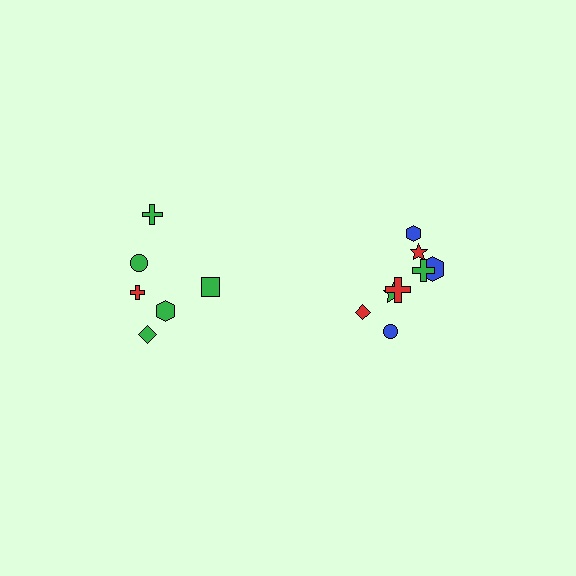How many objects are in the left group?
There are 6 objects.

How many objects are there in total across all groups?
There are 14 objects.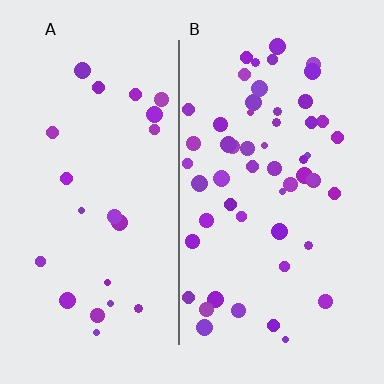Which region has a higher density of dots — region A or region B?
B (the right).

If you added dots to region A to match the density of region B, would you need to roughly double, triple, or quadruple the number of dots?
Approximately double.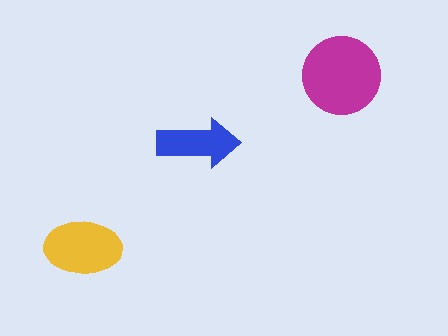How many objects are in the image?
There are 3 objects in the image.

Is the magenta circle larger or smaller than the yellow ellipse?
Larger.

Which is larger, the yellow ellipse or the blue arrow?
The yellow ellipse.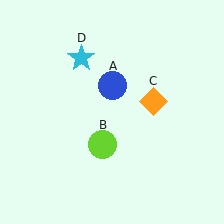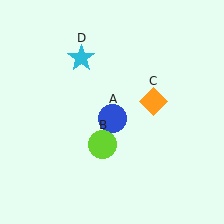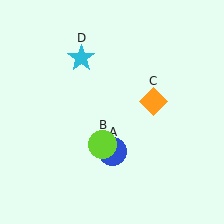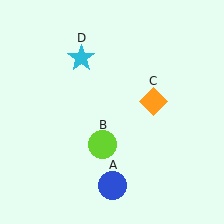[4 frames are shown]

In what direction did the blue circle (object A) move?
The blue circle (object A) moved down.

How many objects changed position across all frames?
1 object changed position: blue circle (object A).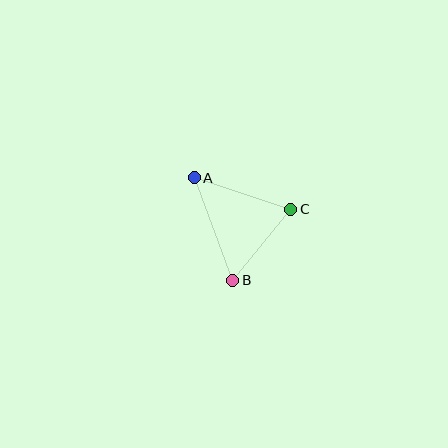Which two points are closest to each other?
Points B and C are closest to each other.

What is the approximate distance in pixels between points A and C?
The distance between A and C is approximately 101 pixels.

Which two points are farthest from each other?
Points A and B are farthest from each other.